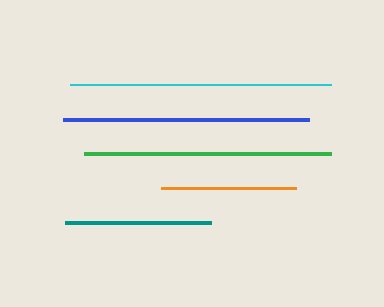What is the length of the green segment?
The green segment is approximately 247 pixels long.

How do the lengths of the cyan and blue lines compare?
The cyan and blue lines are approximately the same length.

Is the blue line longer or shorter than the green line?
The green line is longer than the blue line.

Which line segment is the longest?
The cyan line is the longest at approximately 262 pixels.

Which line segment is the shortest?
The orange line is the shortest at approximately 135 pixels.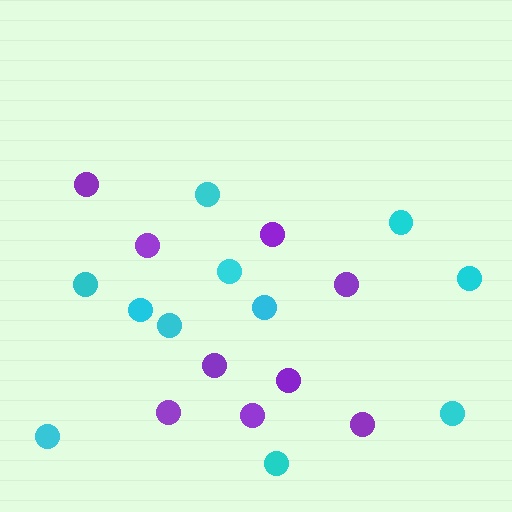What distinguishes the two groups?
There are 2 groups: one group of cyan circles (11) and one group of purple circles (9).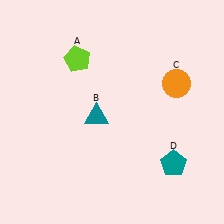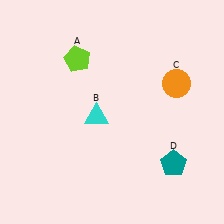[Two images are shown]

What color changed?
The triangle (B) changed from teal in Image 1 to cyan in Image 2.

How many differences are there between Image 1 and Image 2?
There is 1 difference between the two images.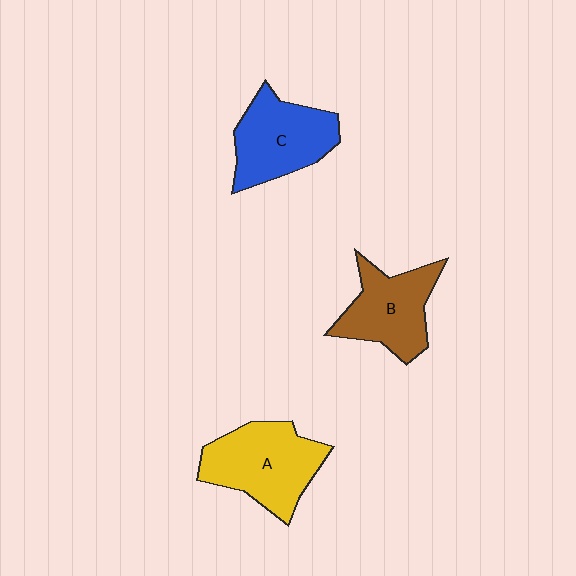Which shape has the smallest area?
Shape B (brown).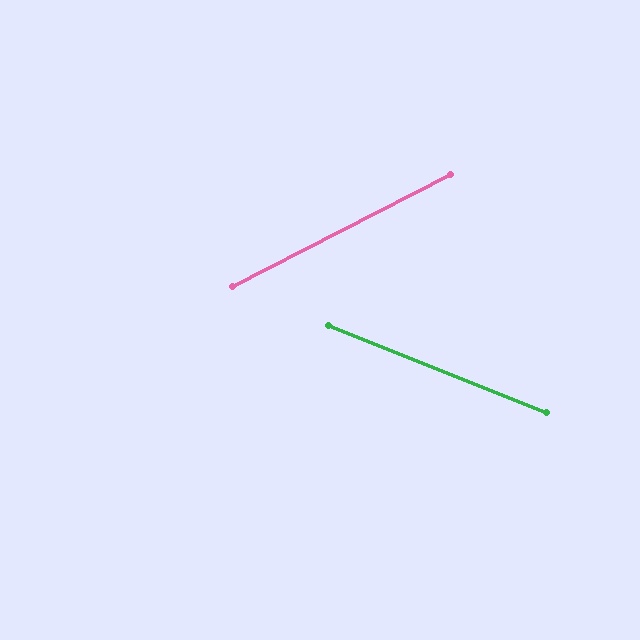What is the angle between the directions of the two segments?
Approximately 49 degrees.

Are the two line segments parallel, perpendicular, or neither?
Neither parallel nor perpendicular — they differ by about 49°.